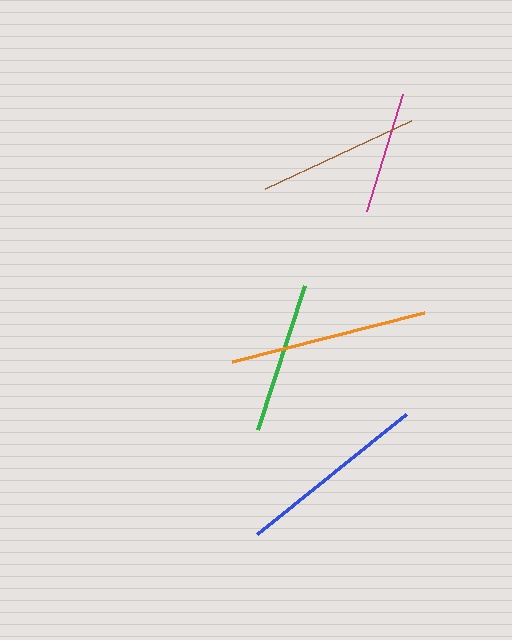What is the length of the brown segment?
The brown segment is approximately 161 pixels long.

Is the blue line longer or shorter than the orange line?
The orange line is longer than the blue line.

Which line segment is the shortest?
The magenta line is the shortest at approximately 122 pixels.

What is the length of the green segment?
The green segment is approximately 152 pixels long.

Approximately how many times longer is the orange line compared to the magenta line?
The orange line is approximately 1.6 times the length of the magenta line.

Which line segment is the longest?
The orange line is the longest at approximately 198 pixels.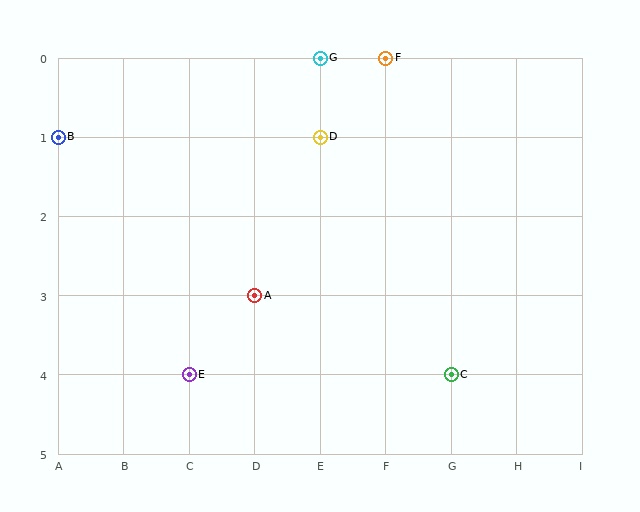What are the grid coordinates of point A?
Point A is at grid coordinates (D, 3).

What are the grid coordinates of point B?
Point B is at grid coordinates (A, 1).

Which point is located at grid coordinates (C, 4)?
Point E is at (C, 4).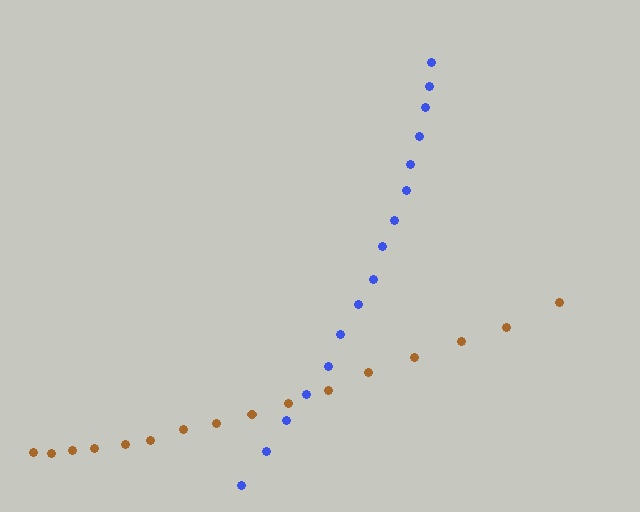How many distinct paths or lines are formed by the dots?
There are 2 distinct paths.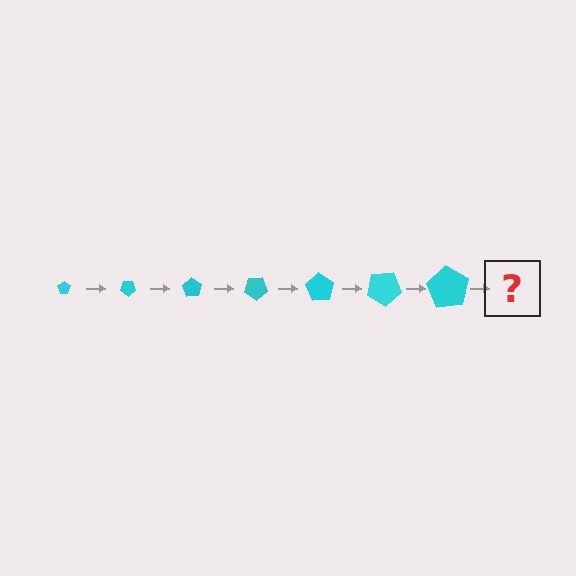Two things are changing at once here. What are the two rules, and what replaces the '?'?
The two rules are that the pentagon grows larger each step and it rotates 35 degrees each step. The '?' should be a pentagon, larger than the previous one and rotated 245 degrees from the start.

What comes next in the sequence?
The next element should be a pentagon, larger than the previous one and rotated 245 degrees from the start.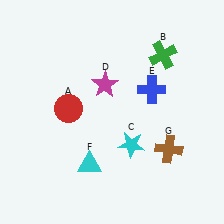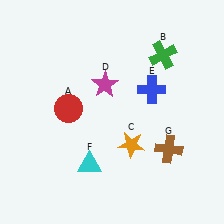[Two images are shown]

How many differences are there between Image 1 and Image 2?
There is 1 difference between the two images.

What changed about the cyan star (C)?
In Image 1, C is cyan. In Image 2, it changed to orange.